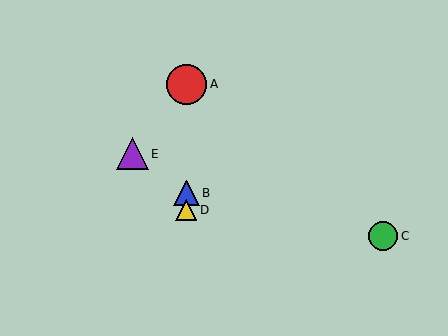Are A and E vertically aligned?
No, A is at x≈186 and E is at x≈132.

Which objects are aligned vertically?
Objects A, B, D are aligned vertically.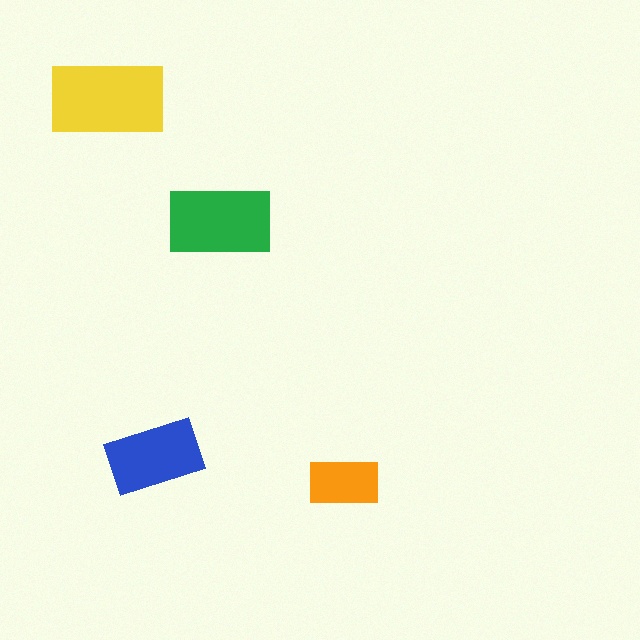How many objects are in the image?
There are 4 objects in the image.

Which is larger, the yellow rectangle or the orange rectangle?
The yellow one.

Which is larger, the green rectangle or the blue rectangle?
The green one.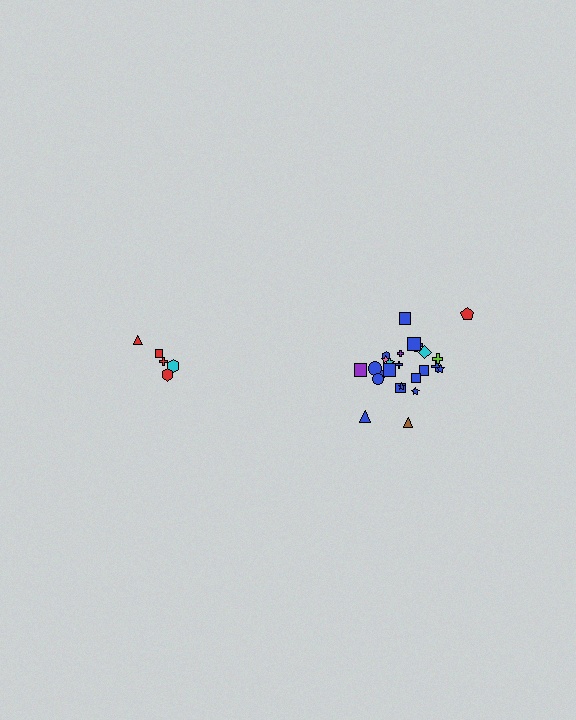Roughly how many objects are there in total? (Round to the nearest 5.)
Roughly 30 objects in total.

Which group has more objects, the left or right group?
The right group.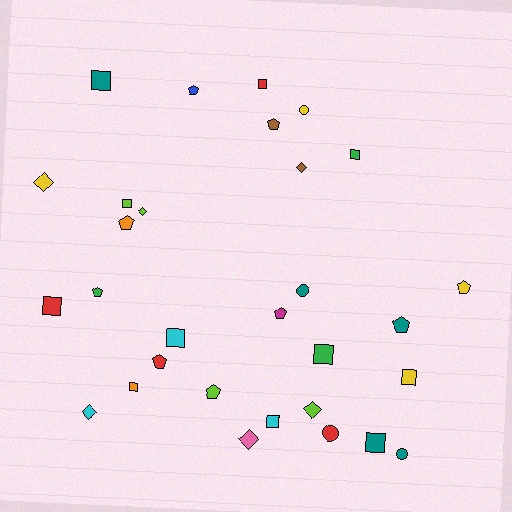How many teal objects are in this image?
There are 5 teal objects.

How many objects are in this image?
There are 30 objects.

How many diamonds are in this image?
There are 6 diamonds.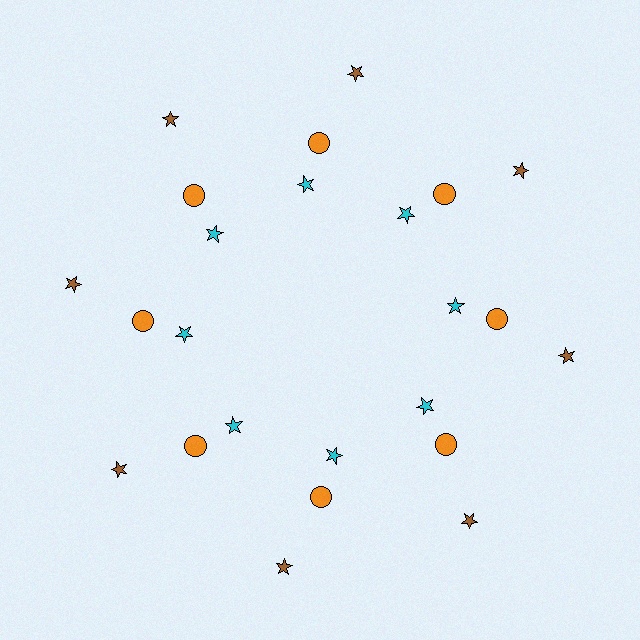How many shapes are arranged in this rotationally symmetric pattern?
There are 24 shapes, arranged in 8 groups of 3.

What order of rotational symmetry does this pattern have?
This pattern has 8-fold rotational symmetry.